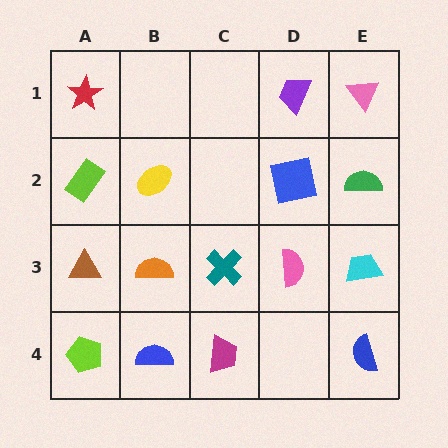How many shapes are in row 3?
5 shapes.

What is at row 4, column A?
A lime pentagon.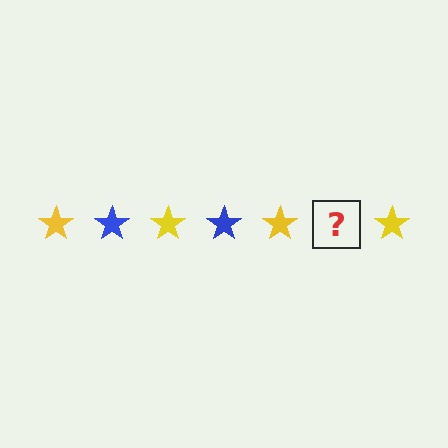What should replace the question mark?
The question mark should be replaced with a blue star.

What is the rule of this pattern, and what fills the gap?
The rule is that the pattern cycles through yellow, blue stars. The gap should be filled with a blue star.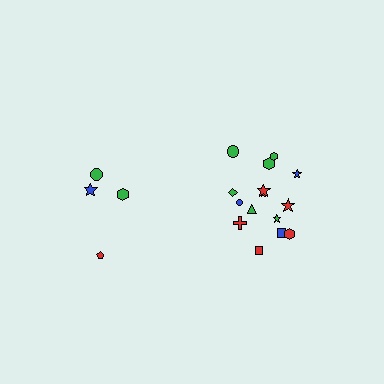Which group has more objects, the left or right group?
The right group.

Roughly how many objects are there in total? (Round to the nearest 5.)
Roughly 20 objects in total.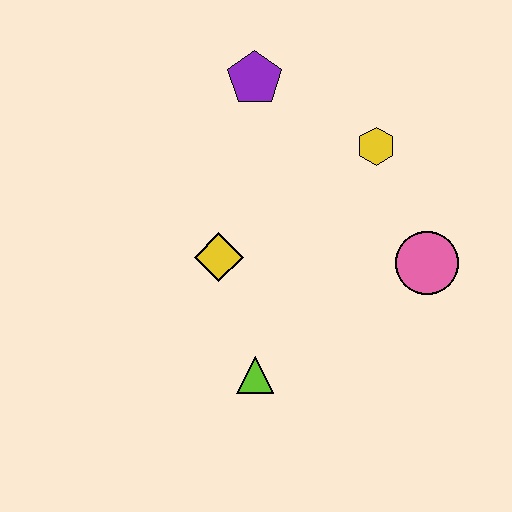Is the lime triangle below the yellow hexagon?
Yes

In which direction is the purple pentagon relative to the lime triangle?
The purple pentagon is above the lime triangle.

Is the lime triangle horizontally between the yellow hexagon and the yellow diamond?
Yes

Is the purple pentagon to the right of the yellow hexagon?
No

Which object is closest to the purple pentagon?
The yellow hexagon is closest to the purple pentagon.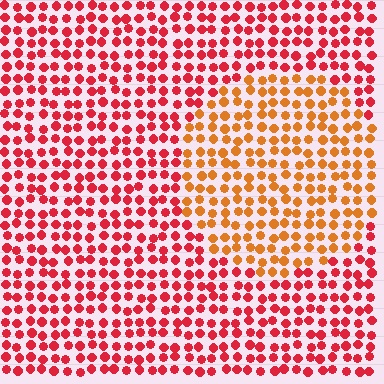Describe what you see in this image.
The image is filled with small red elements in a uniform arrangement. A circle-shaped region is visible where the elements are tinted to a slightly different hue, forming a subtle color boundary.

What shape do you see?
I see a circle.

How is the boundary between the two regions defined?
The boundary is defined purely by a slight shift in hue (about 37 degrees). Spacing, size, and orientation are identical on both sides.